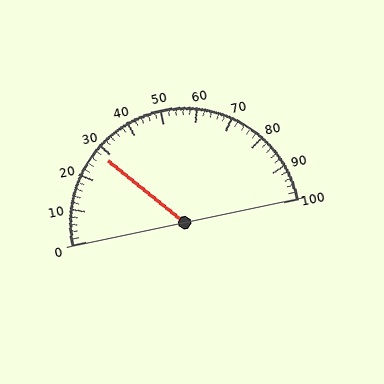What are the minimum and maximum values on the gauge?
The gauge ranges from 0 to 100.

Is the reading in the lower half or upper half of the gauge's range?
The reading is in the lower half of the range (0 to 100).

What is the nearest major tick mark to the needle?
The nearest major tick mark is 30.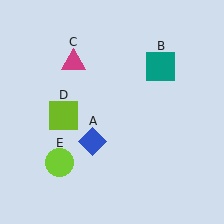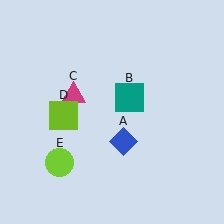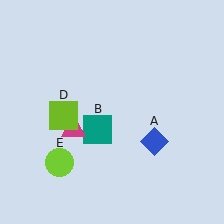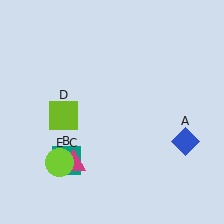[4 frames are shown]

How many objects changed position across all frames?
3 objects changed position: blue diamond (object A), teal square (object B), magenta triangle (object C).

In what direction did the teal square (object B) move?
The teal square (object B) moved down and to the left.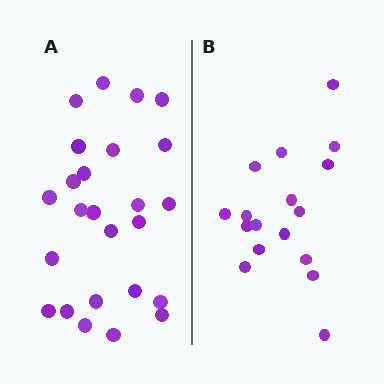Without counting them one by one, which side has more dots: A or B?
Region A (the left region) has more dots.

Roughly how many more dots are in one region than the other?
Region A has roughly 8 or so more dots than region B.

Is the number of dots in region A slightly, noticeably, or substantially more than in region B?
Region A has substantially more. The ratio is roughly 1.5 to 1.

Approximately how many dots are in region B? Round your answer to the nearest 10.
About 20 dots. (The exact count is 17, which rounds to 20.)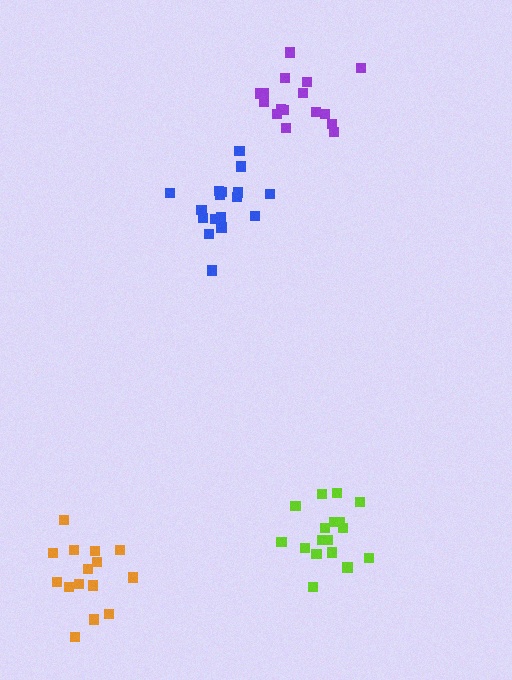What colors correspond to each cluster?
The clusters are colored: lime, blue, purple, orange.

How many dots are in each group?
Group 1: 17 dots, Group 2: 18 dots, Group 3: 16 dots, Group 4: 15 dots (66 total).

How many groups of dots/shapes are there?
There are 4 groups.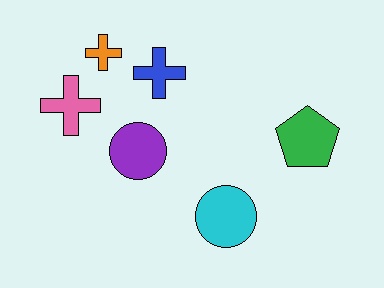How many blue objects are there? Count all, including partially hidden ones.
There is 1 blue object.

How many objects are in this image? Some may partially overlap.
There are 6 objects.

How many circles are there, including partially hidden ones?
There are 2 circles.